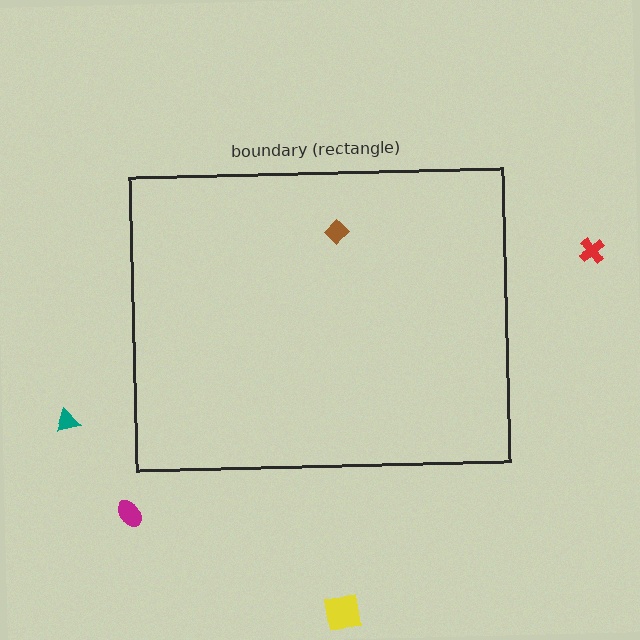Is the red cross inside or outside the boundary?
Outside.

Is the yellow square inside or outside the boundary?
Outside.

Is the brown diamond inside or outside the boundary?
Inside.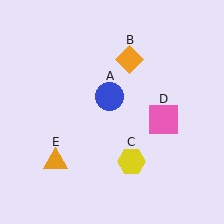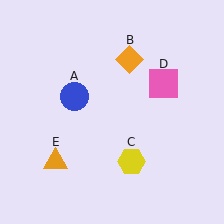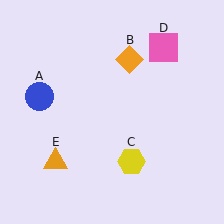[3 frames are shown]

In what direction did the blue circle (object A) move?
The blue circle (object A) moved left.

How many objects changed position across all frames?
2 objects changed position: blue circle (object A), pink square (object D).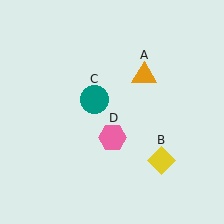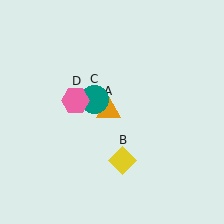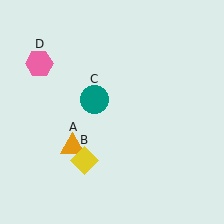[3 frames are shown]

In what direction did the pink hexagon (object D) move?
The pink hexagon (object D) moved up and to the left.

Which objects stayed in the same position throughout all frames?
Teal circle (object C) remained stationary.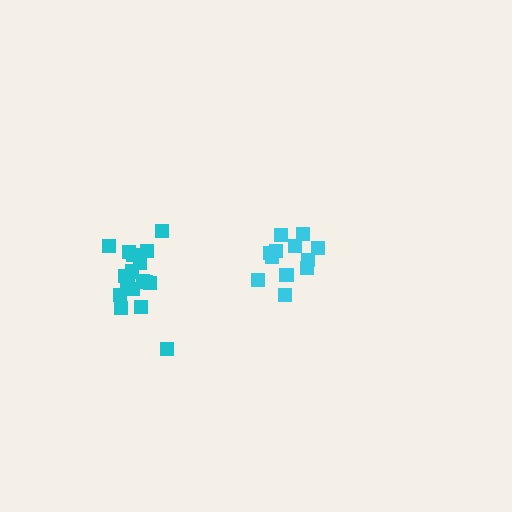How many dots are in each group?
Group 1: 12 dots, Group 2: 18 dots (30 total).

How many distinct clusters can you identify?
There are 2 distinct clusters.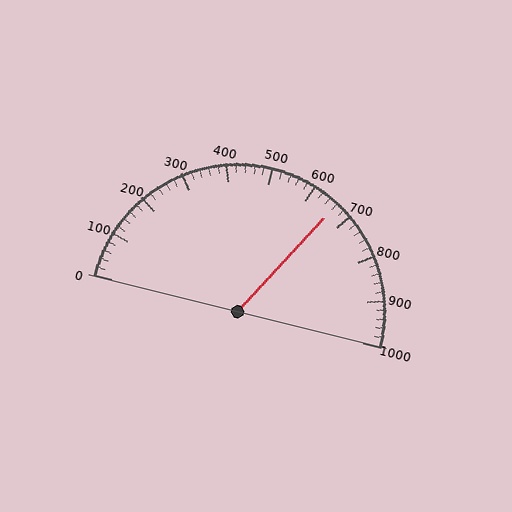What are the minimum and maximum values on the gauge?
The gauge ranges from 0 to 1000.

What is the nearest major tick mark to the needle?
The nearest major tick mark is 700.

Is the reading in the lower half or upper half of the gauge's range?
The reading is in the upper half of the range (0 to 1000).